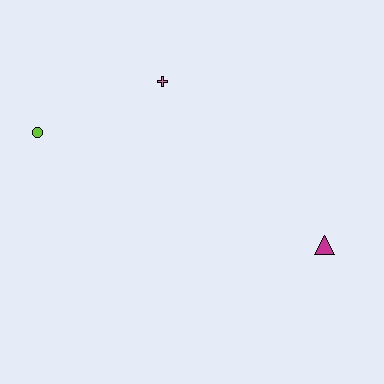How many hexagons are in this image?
There are no hexagons.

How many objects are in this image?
There are 3 objects.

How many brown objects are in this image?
There are no brown objects.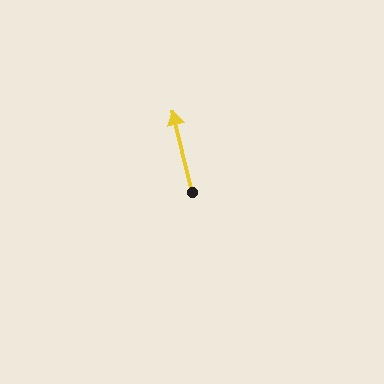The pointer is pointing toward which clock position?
Roughly 12 o'clock.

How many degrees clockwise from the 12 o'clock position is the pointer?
Approximately 347 degrees.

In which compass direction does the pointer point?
North.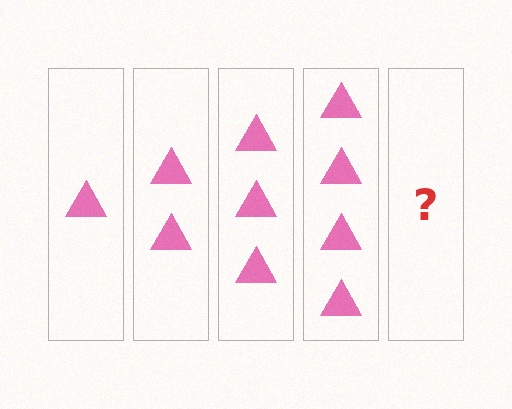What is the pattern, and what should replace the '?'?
The pattern is that each step adds one more triangle. The '?' should be 5 triangles.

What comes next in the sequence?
The next element should be 5 triangles.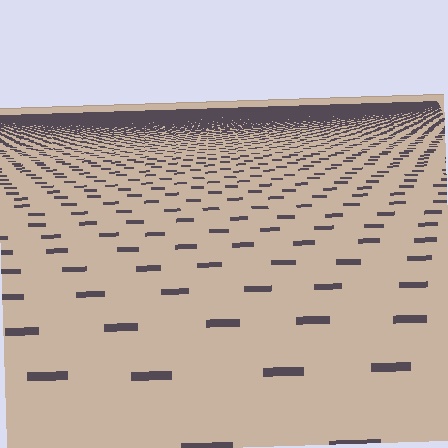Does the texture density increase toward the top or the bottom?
Density increases toward the top.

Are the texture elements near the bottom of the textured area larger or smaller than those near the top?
Larger. Near the bottom, elements are closer to the viewer and appear at a bigger on-screen size.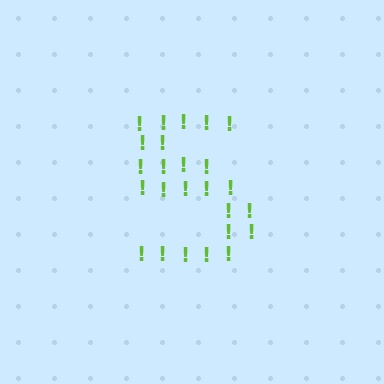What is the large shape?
The large shape is the digit 5.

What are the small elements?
The small elements are exclamation marks.